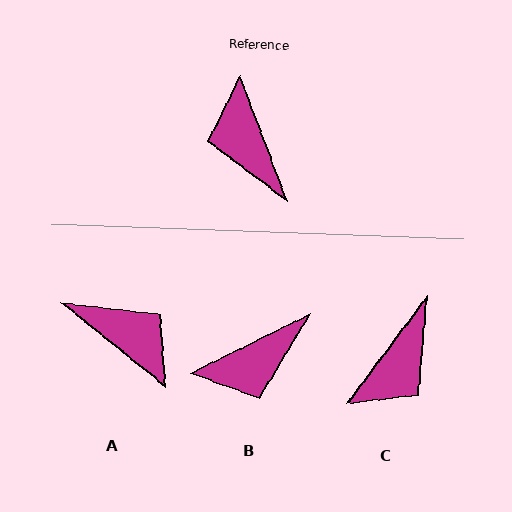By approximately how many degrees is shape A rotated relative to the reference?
Approximately 149 degrees clockwise.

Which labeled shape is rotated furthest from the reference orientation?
A, about 149 degrees away.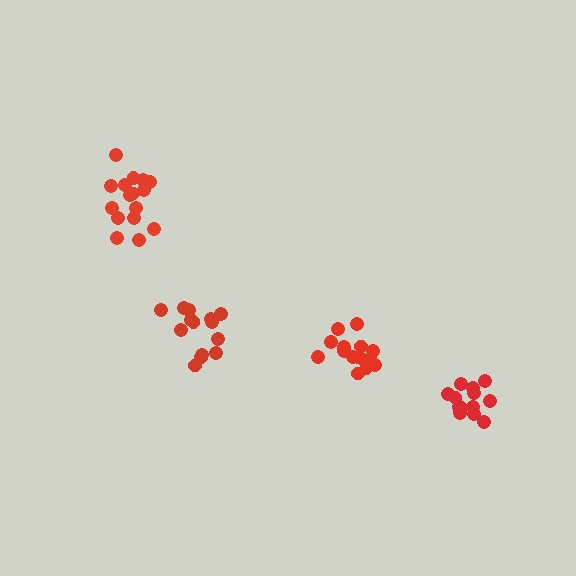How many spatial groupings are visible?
There are 4 spatial groupings.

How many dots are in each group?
Group 1: 14 dots, Group 2: 14 dots, Group 3: 16 dots, Group 4: 15 dots (59 total).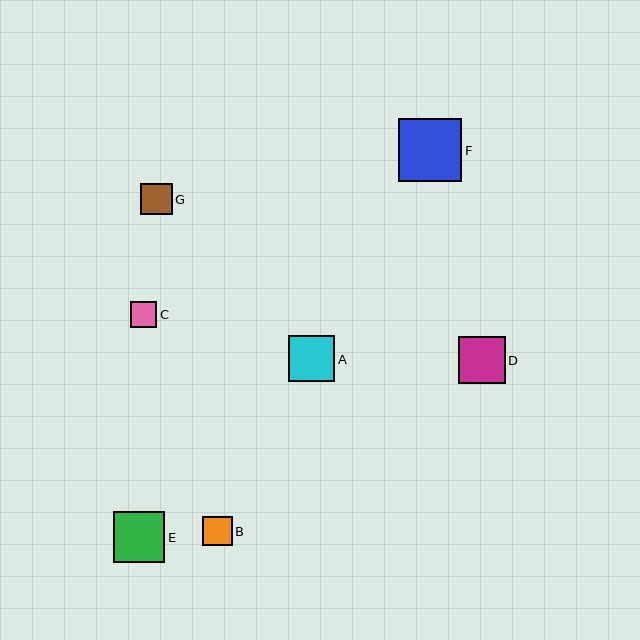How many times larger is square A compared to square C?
Square A is approximately 1.7 times the size of square C.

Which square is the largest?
Square F is the largest with a size of approximately 63 pixels.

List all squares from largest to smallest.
From largest to smallest: F, E, D, A, G, B, C.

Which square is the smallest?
Square C is the smallest with a size of approximately 26 pixels.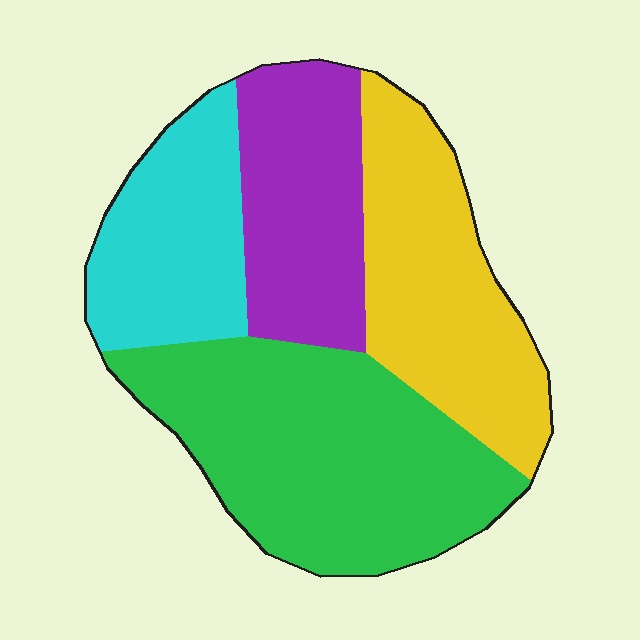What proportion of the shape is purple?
Purple covers 20% of the shape.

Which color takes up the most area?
Green, at roughly 35%.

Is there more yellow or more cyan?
Yellow.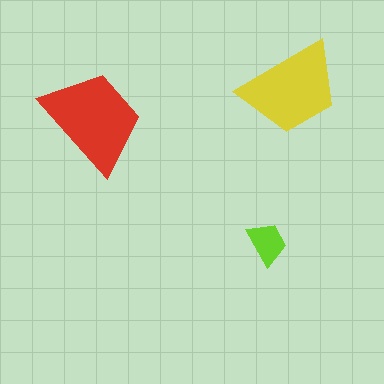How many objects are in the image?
There are 3 objects in the image.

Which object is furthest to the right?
The yellow trapezoid is rightmost.